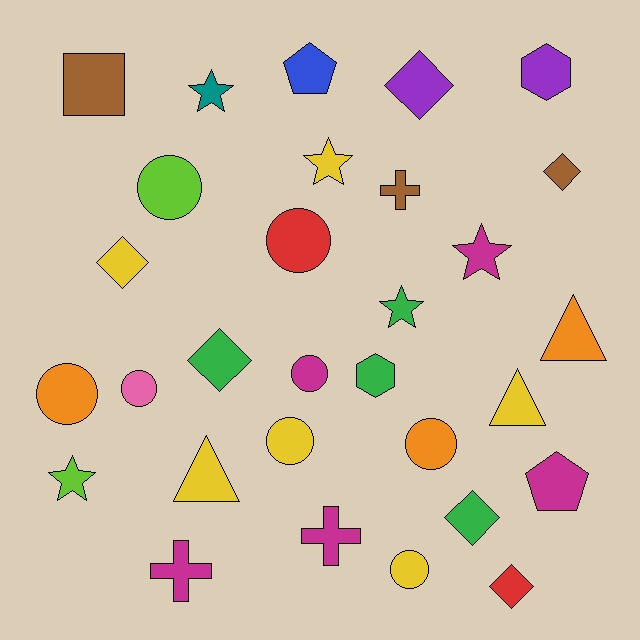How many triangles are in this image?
There are 3 triangles.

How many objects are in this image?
There are 30 objects.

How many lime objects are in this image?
There are 2 lime objects.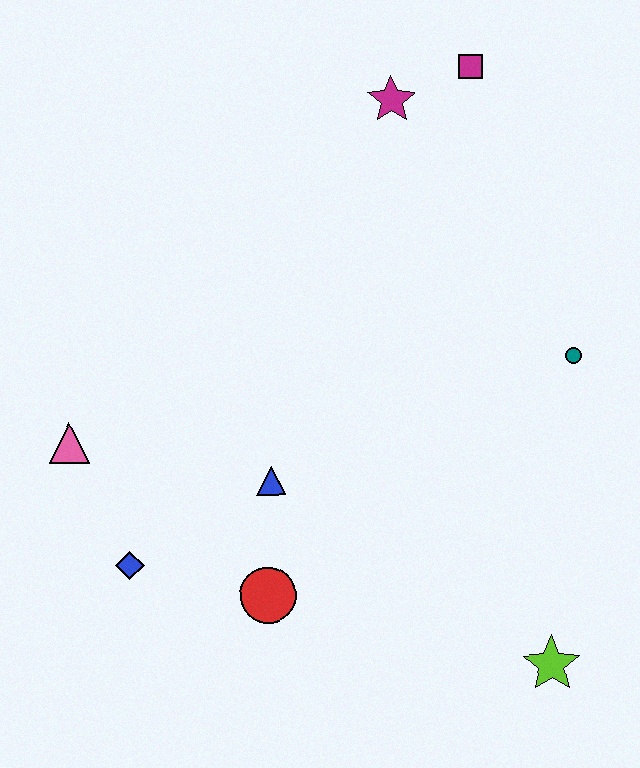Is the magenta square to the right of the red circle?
Yes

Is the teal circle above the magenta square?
No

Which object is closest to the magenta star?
The magenta square is closest to the magenta star.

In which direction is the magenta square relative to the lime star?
The magenta square is above the lime star.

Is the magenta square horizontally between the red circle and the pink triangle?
No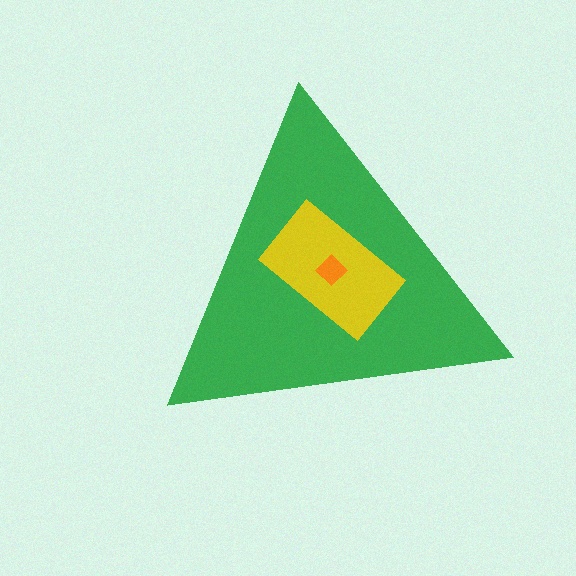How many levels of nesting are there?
3.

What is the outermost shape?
The green triangle.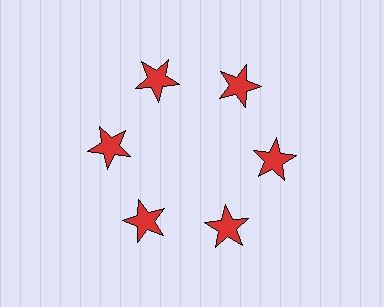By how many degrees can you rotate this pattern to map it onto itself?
The pattern maps onto itself every 60 degrees of rotation.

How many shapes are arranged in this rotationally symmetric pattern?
There are 6 shapes, arranged in 6 groups of 1.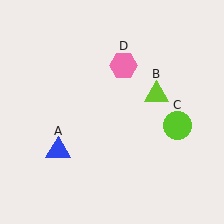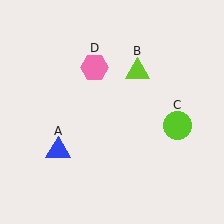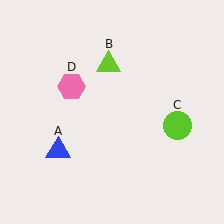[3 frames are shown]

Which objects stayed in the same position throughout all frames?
Blue triangle (object A) and lime circle (object C) remained stationary.